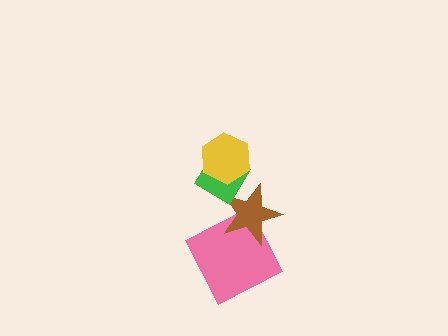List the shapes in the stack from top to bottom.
From top to bottom: the yellow hexagon, the green diamond, the brown star, the pink square.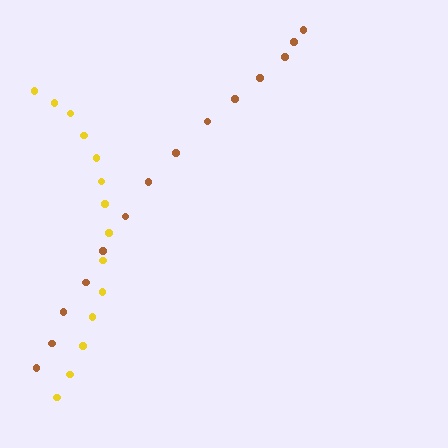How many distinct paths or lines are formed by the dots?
There are 2 distinct paths.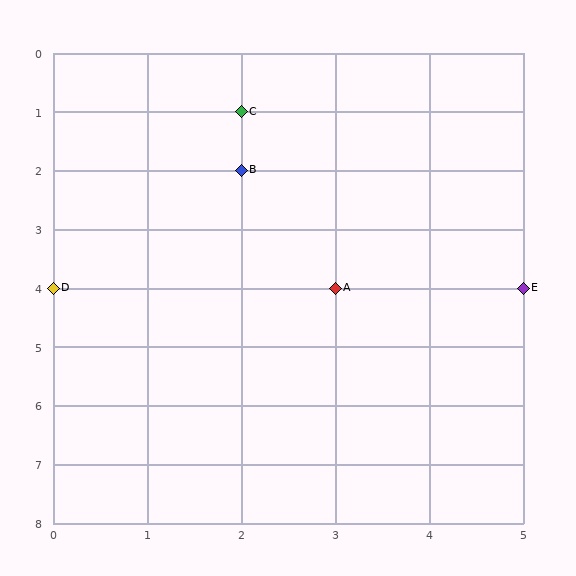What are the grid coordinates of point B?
Point B is at grid coordinates (2, 2).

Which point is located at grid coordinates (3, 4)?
Point A is at (3, 4).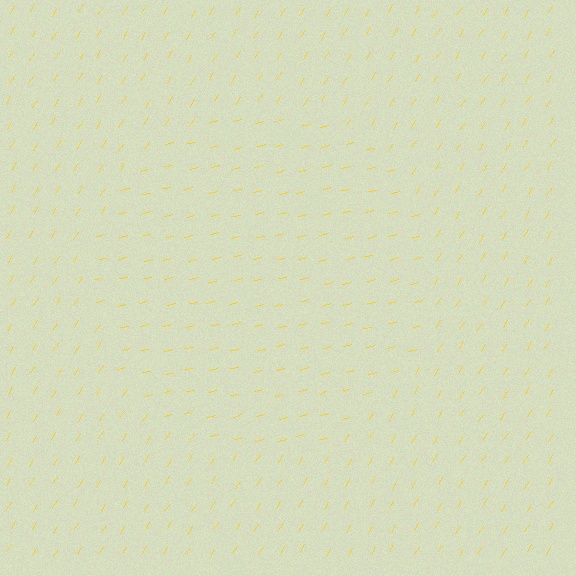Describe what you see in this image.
The image is filled with small yellow line segments. A circle region in the image has lines oriented differently from the surrounding lines, creating a visible texture boundary.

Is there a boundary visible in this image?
Yes, there is a texture boundary formed by a change in line orientation.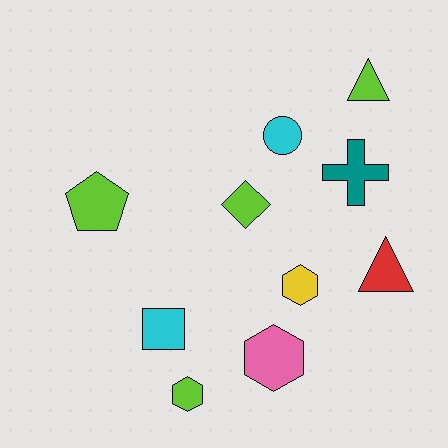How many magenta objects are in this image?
There are no magenta objects.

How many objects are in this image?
There are 10 objects.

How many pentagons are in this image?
There is 1 pentagon.